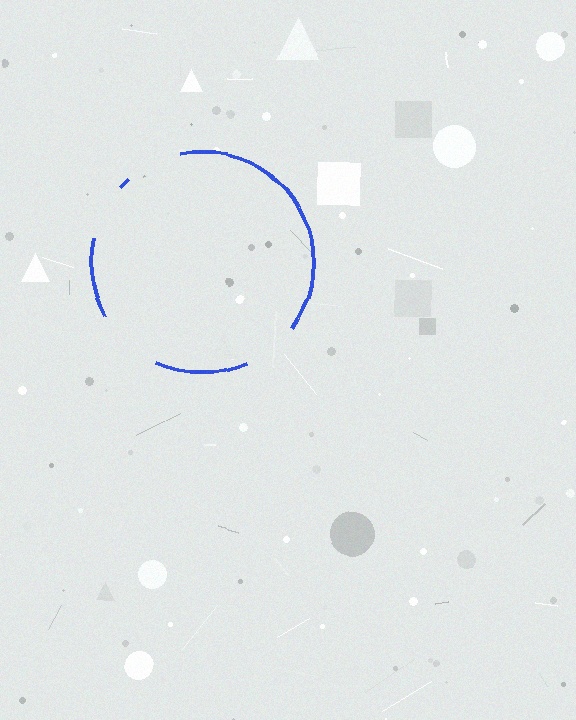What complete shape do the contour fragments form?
The contour fragments form a circle.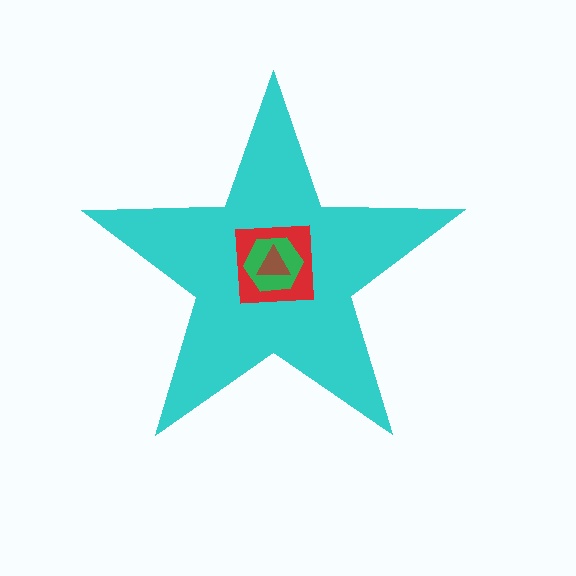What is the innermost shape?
The brown triangle.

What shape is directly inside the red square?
The green hexagon.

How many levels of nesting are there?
4.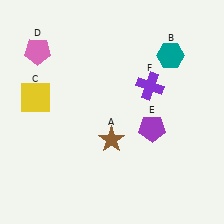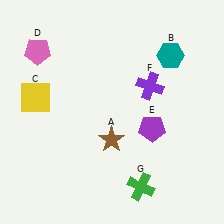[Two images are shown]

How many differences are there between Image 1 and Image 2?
There is 1 difference between the two images.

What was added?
A green cross (G) was added in Image 2.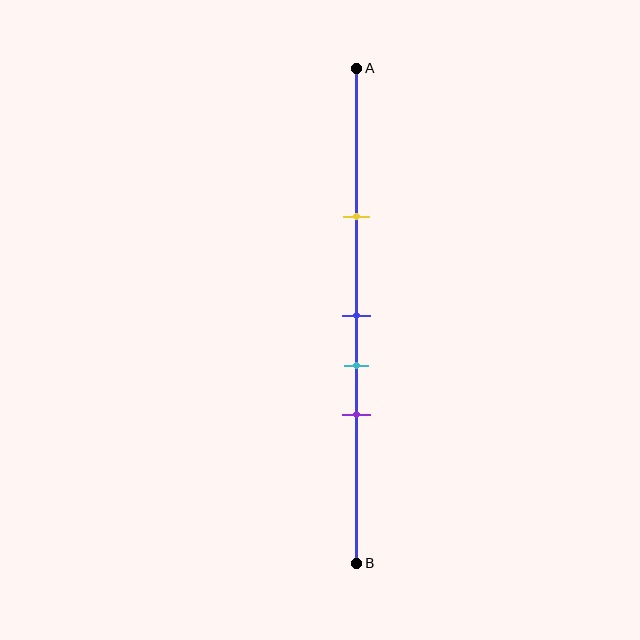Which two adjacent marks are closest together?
The blue and cyan marks are the closest adjacent pair.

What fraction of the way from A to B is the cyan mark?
The cyan mark is approximately 60% (0.6) of the way from A to B.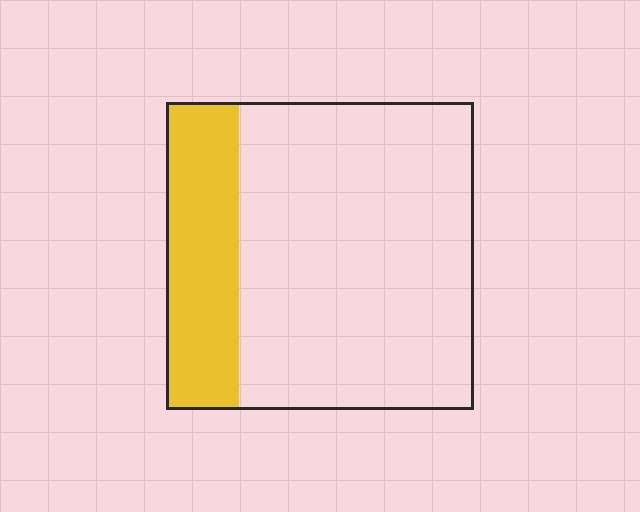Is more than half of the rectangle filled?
No.